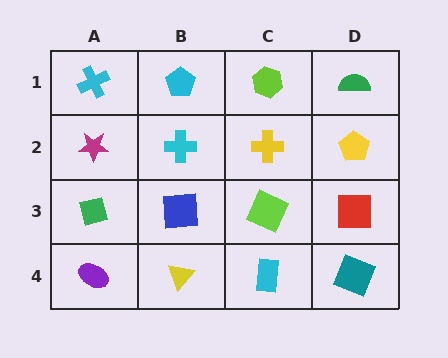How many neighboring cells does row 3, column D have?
3.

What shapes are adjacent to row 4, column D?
A red square (row 3, column D), a cyan rectangle (row 4, column C).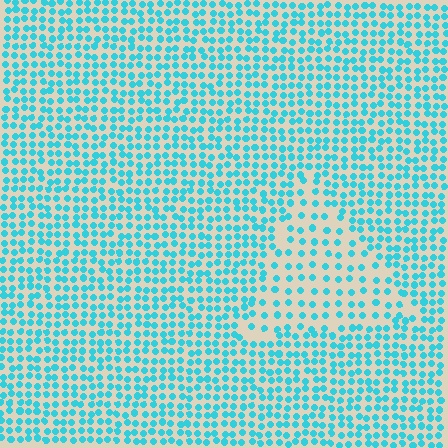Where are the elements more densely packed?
The elements are more densely packed outside the triangle boundary.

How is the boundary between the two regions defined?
The boundary is defined by a change in element density (approximately 1.9x ratio). All elements are the same color, size, and shape.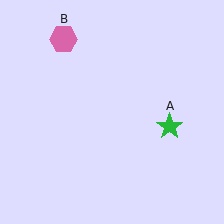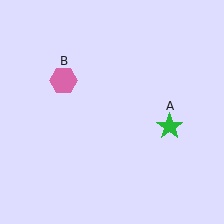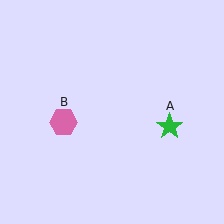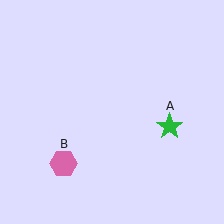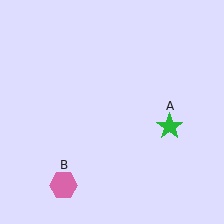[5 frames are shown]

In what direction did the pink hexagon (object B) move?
The pink hexagon (object B) moved down.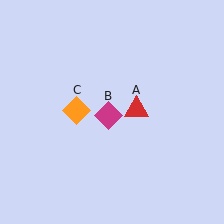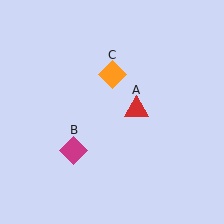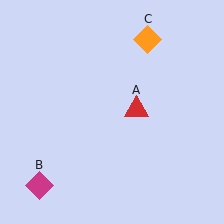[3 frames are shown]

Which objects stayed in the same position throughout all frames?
Red triangle (object A) remained stationary.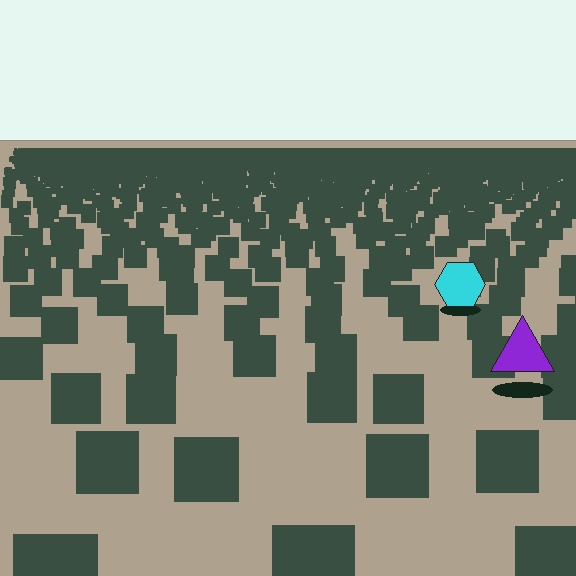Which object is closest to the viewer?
The purple triangle is closest. The texture marks near it are larger and more spread out.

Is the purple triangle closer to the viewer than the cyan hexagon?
Yes. The purple triangle is closer — you can tell from the texture gradient: the ground texture is coarser near it.